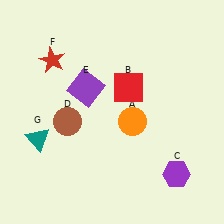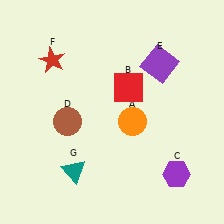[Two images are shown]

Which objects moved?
The objects that moved are: the purple square (E), the teal triangle (G).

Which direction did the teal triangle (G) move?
The teal triangle (G) moved right.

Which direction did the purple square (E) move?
The purple square (E) moved right.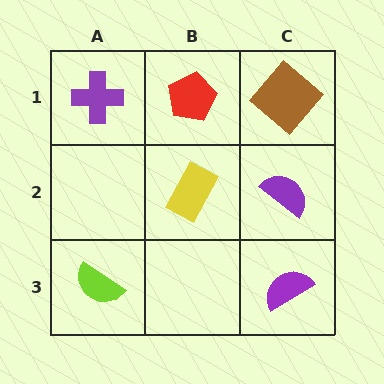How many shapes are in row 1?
3 shapes.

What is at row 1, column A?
A purple cross.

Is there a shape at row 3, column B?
No, that cell is empty.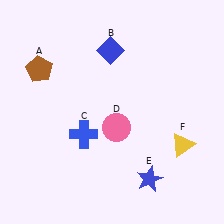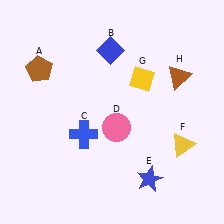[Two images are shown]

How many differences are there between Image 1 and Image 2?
There are 2 differences between the two images.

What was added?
A yellow diamond (G), a brown triangle (H) were added in Image 2.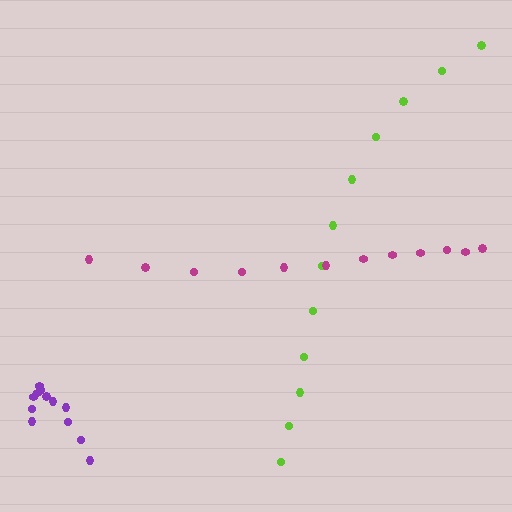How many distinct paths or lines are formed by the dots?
There are 3 distinct paths.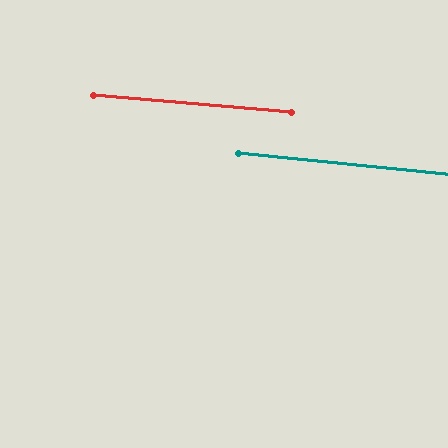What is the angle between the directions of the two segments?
Approximately 1 degree.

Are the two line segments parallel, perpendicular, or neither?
Parallel — their directions differ by only 1.0°.